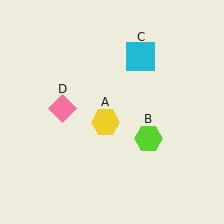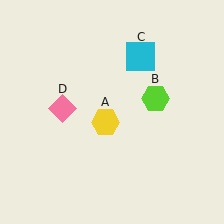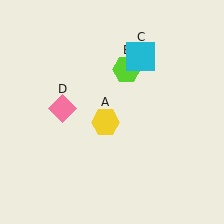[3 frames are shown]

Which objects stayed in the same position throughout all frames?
Yellow hexagon (object A) and cyan square (object C) and pink diamond (object D) remained stationary.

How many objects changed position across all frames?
1 object changed position: lime hexagon (object B).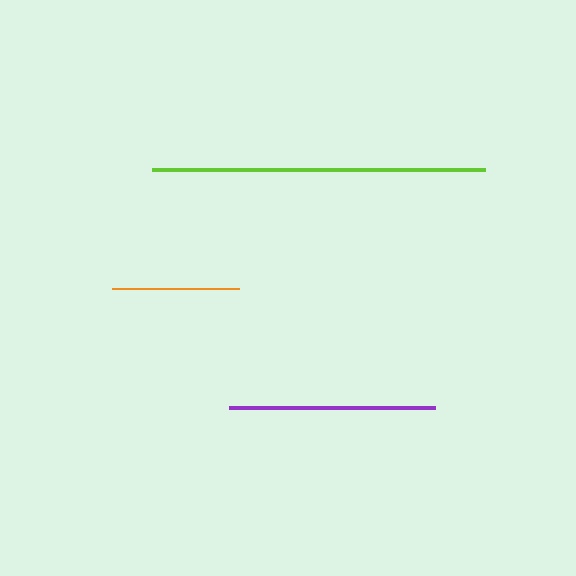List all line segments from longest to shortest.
From longest to shortest: lime, purple, orange.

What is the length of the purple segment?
The purple segment is approximately 206 pixels long.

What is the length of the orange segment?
The orange segment is approximately 126 pixels long.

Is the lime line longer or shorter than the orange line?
The lime line is longer than the orange line.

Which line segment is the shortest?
The orange line is the shortest at approximately 126 pixels.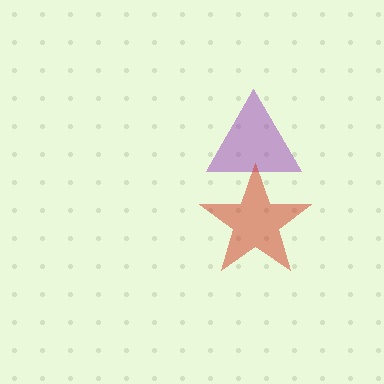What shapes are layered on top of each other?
The layered shapes are: a purple triangle, a red star.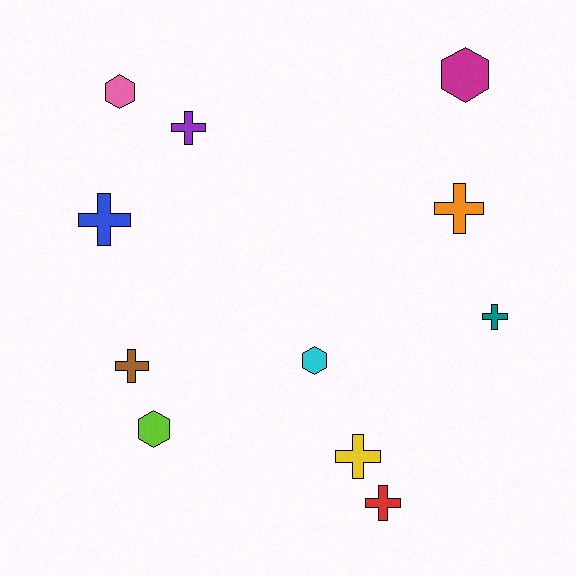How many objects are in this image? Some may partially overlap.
There are 11 objects.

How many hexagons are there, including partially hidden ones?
There are 4 hexagons.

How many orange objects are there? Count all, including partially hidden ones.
There is 1 orange object.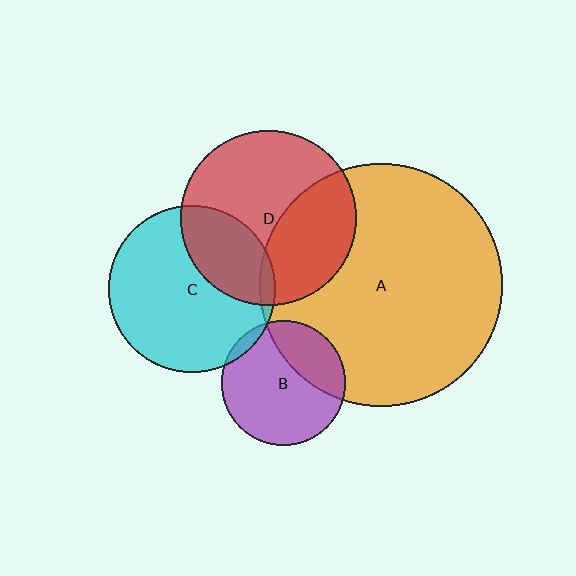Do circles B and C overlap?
Yes.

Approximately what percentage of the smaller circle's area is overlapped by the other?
Approximately 5%.